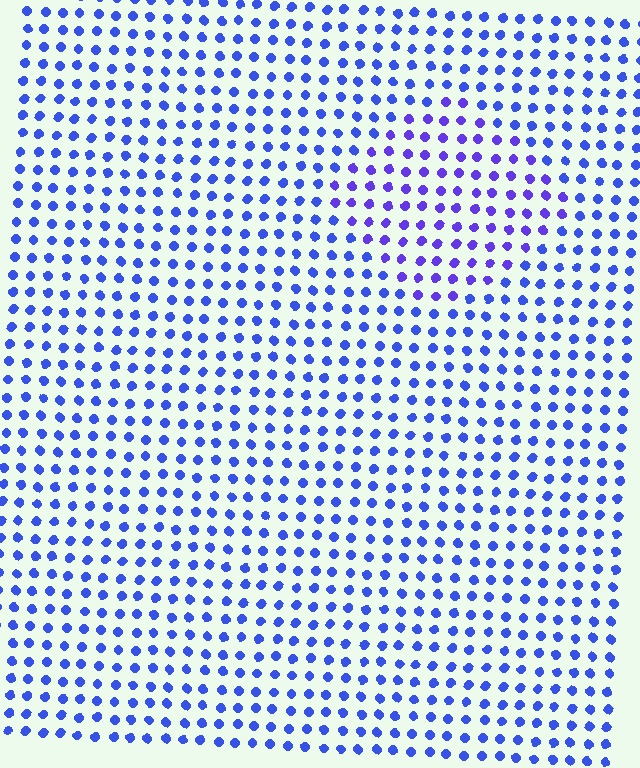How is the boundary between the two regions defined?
The boundary is defined purely by a slight shift in hue (about 24 degrees). Spacing, size, and orientation are identical on both sides.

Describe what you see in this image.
The image is filled with small blue elements in a uniform arrangement. A diamond-shaped region is visible where the elements are tinted to a slightly different hue, forming a subtle color boundary.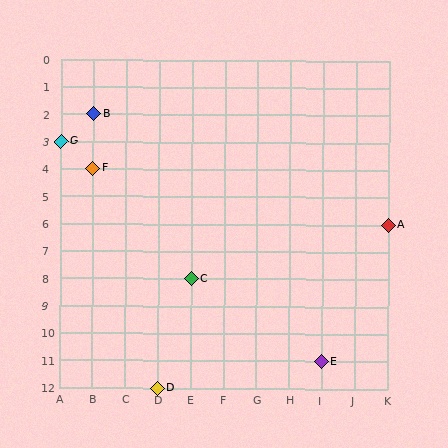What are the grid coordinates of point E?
Point E is at grid coordinates (I, 11).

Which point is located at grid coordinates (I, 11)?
Point E is at (I, 11).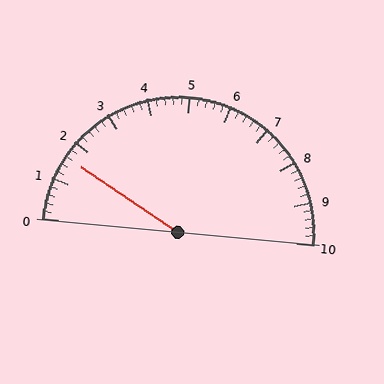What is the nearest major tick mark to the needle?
The nearest major tick mark is 2.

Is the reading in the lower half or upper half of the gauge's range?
The reading is in the lower half of the range (0 to 10).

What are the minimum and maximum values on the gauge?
The gauge ranges from 0 to 10.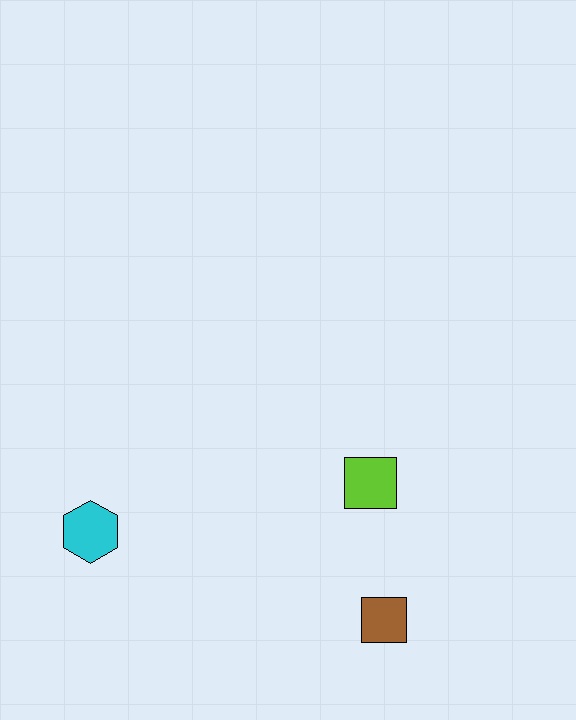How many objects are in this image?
There are 3 objects.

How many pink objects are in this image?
There are no pink objects.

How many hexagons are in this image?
There is 1 hexagon.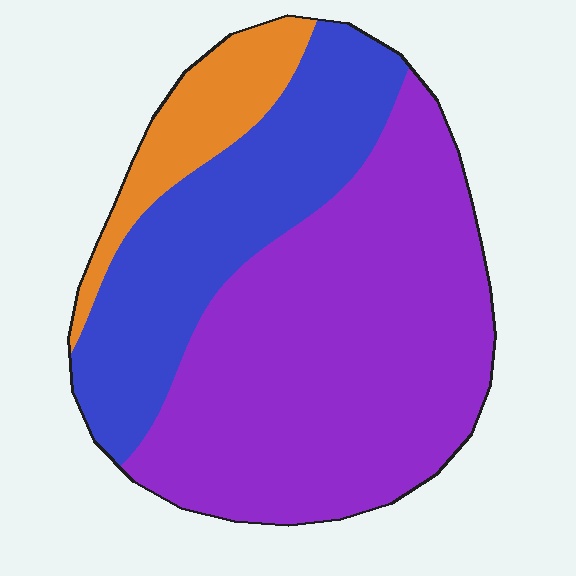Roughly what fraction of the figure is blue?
Blue covers about 30% of the figure.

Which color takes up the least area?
Orange, at roughly 10%.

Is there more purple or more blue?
Purple.